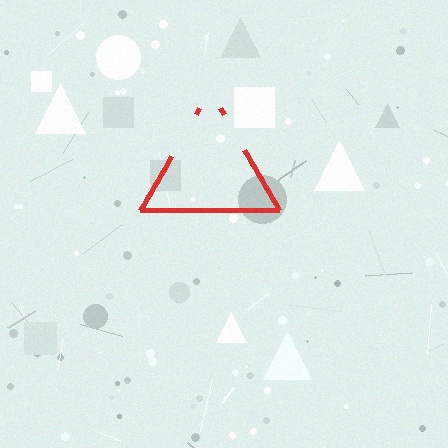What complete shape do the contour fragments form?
The contour fragments form a triangle.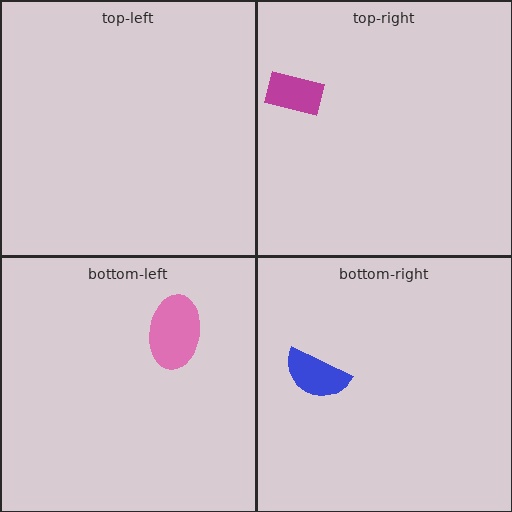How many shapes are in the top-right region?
1.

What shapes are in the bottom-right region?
The blue semicircle.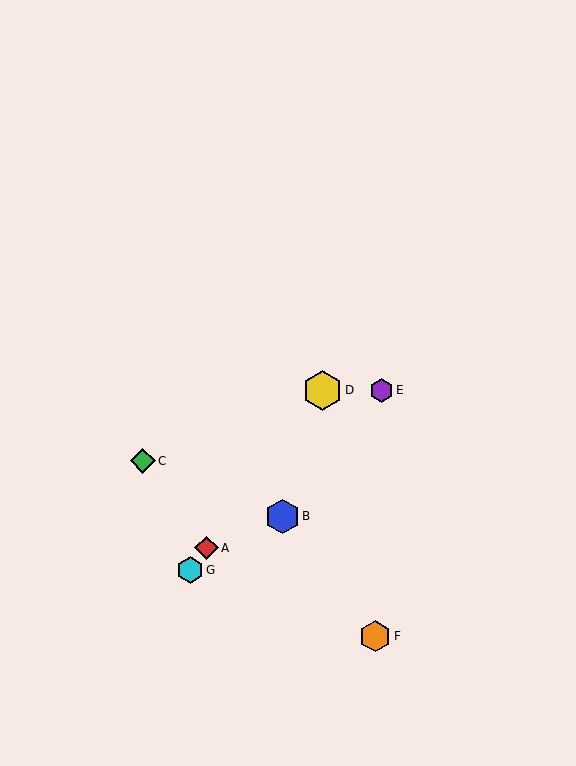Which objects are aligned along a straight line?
Objects A, D, G are aligned along a straight line.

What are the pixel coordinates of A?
Object A is at (206, 548).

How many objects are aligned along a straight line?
3 objects (A, D, G) are aligned along a straight line.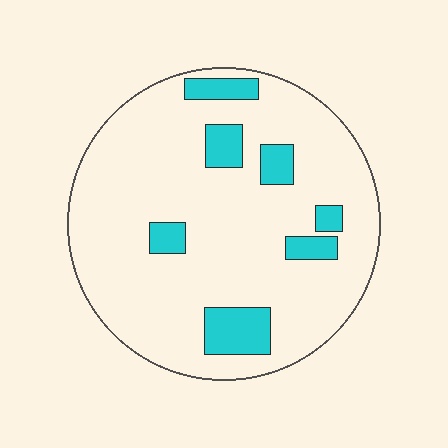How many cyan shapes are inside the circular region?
7.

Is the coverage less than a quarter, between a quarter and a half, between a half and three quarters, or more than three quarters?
Less than a quarter.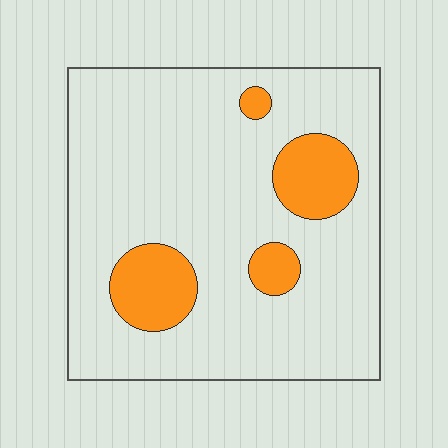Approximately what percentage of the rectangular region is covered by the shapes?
Approximately 15%.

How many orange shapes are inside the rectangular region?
4.